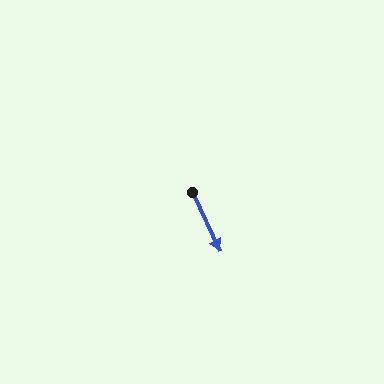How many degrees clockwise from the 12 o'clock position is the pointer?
Approximately 155 degrees.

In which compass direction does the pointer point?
Southeast.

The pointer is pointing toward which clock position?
Roughly 5 o'clock.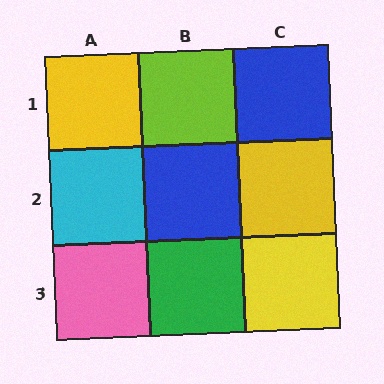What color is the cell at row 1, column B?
Lime.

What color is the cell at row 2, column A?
Cyan.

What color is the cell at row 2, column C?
Yellow.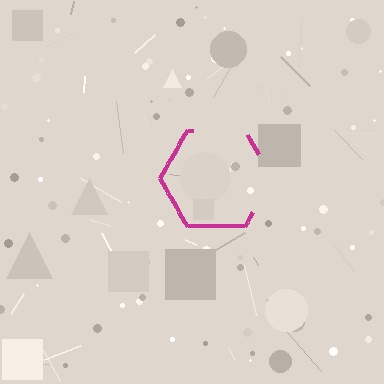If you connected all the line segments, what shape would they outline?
They would outline a hexagon.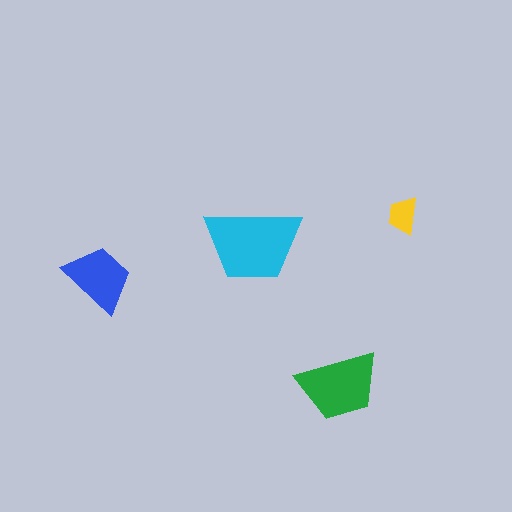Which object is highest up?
The yellow trapezoid is topmost.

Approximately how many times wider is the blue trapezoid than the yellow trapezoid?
About 2 times wider.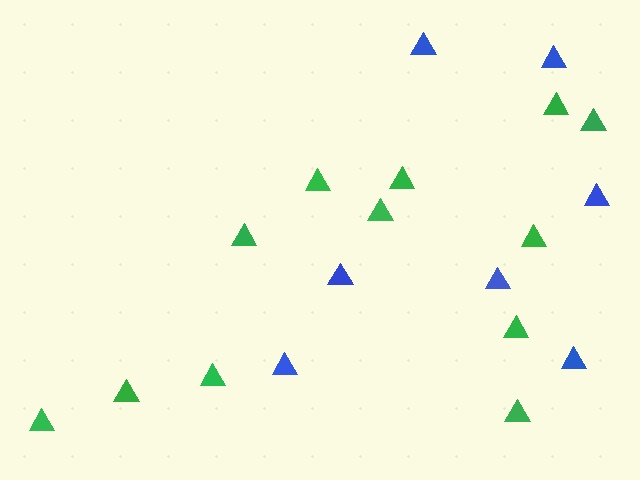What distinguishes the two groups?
There are 2 groups: one group of green triangles (12) and one group of blue triangles (7).